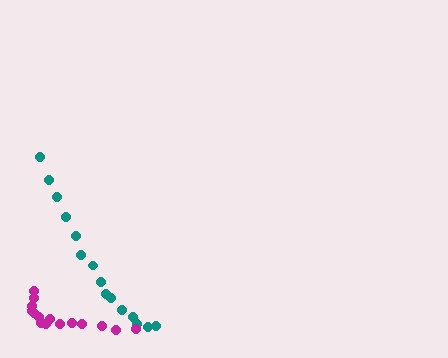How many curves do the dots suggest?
There are 2 distinct paths.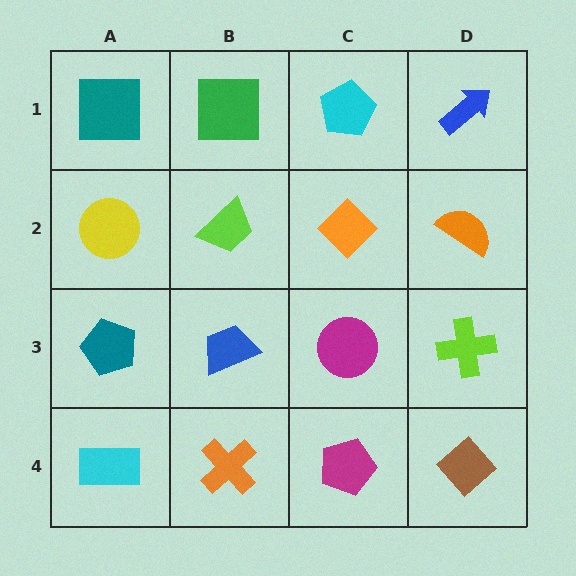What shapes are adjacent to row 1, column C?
An orange diamond (row 2, column C), a green square (row 1, column B), a blue arrow (row 1, column D).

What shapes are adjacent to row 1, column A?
A yellow circle (row 2, column A), a green square (row 1, column B).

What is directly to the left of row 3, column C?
A blue trapezoid.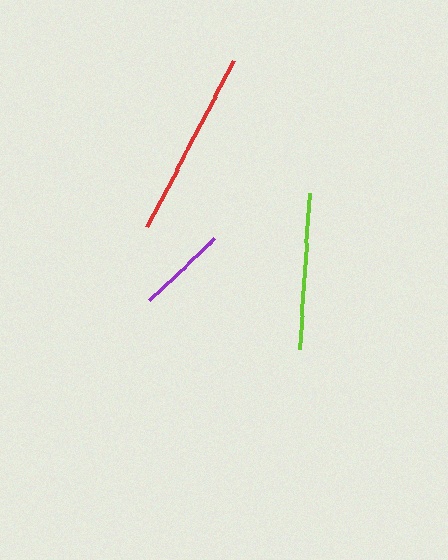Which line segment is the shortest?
The purple line is the shortest at approximately 90 pixels.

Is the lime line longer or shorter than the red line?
The red line is longer than the lime line.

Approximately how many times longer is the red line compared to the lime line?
The red line is approximately 1.2 times the length of the lime line.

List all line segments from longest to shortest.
From longest to shortest: red, lime, purple.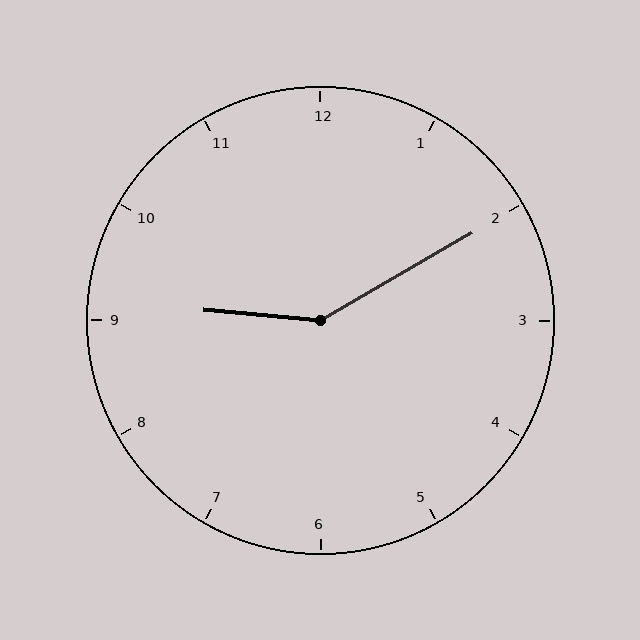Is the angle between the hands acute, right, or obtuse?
It is obtuse.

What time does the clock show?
9:10.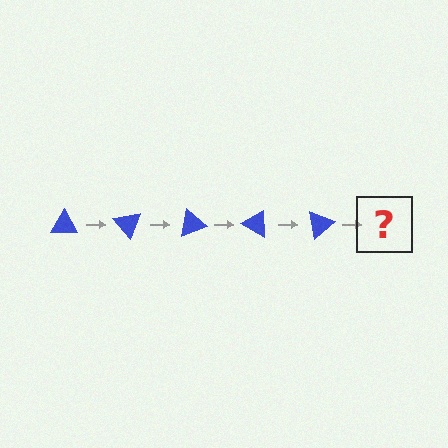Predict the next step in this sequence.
The next step is a blue triangle rotated 250 degrees.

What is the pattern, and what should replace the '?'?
The pattern is that the triangle rotates 50 degrees each step. The '?' should be a blue triangle rotated 250 degrees.